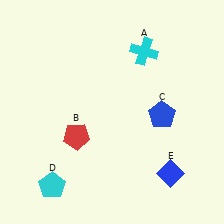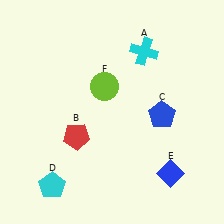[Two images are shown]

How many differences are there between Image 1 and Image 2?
There is 1 difference between the two images.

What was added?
A lime circle (F) was added in Image 2.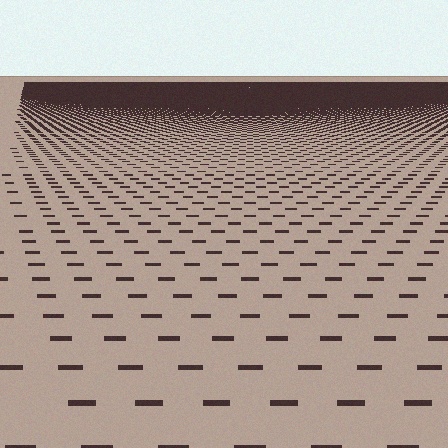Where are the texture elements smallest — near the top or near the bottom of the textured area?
Near the top.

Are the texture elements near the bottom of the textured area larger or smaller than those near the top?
Larger. Near the bottom, elements are closer to the viewer and appear at a bigger on-screen size.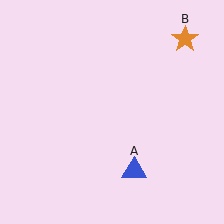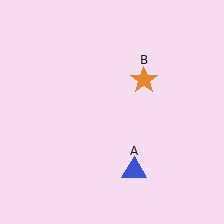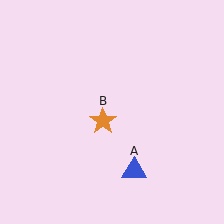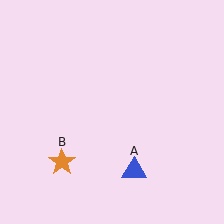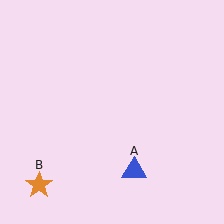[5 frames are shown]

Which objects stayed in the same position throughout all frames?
Blue triangle (object A) remained stationary.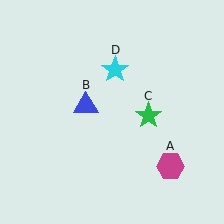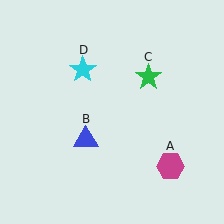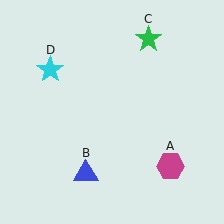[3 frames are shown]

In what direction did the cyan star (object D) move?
The cyan star (object D) moved left.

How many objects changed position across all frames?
3 objects changed position: blue triangle (object B), green star (object C), cyan star (object D).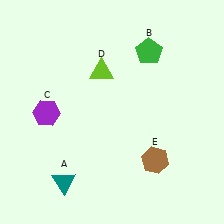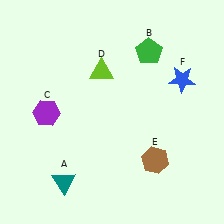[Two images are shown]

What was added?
A blue star (F) was added in Image 2.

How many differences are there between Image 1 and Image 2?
There is 1 difference between the two images.